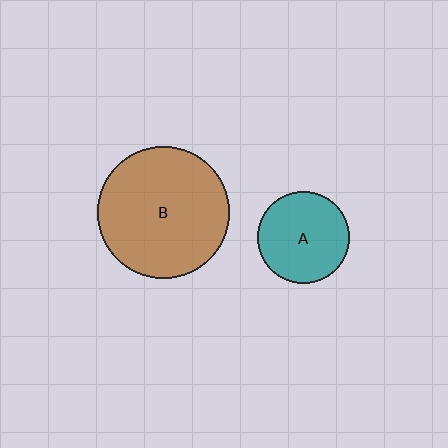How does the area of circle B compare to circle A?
Approximately 2.1 times.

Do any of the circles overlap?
No, none of the circles overlap.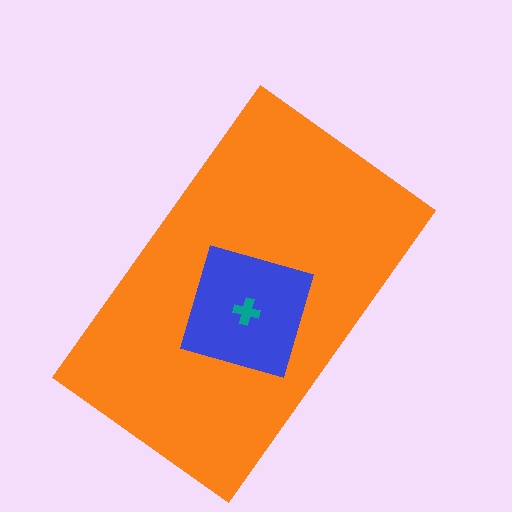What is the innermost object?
The teal cross.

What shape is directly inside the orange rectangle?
The blue square.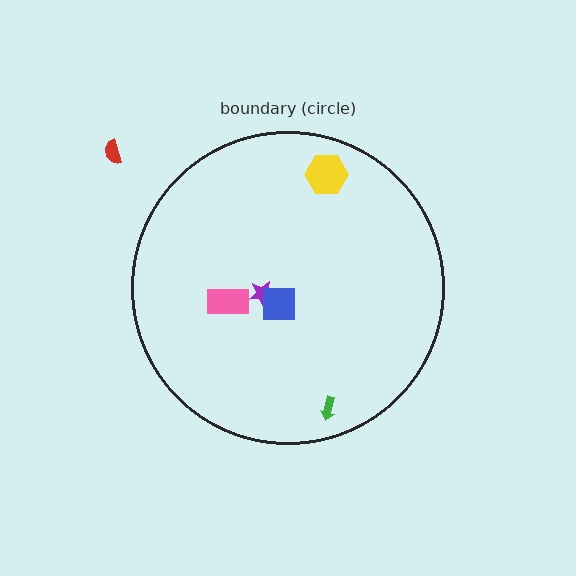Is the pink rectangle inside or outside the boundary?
Inside.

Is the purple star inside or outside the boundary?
Inside.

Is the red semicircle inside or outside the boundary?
Outside.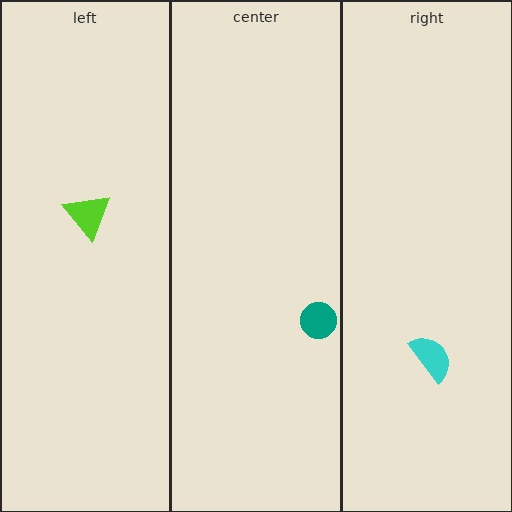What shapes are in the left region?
The lime triangle.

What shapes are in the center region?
The teal circle.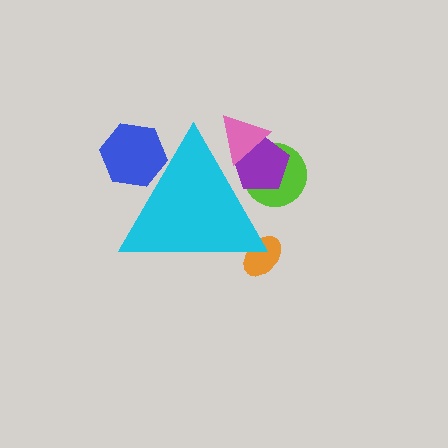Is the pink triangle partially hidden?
Yes, the pink triangle is partially hidden behind the cyan triangle.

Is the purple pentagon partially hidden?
Yes, the purple pentagon is partially hidden behind the cyan triangle.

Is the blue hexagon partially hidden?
Yes, the blue hexagon is partially hidden behind the cyan triangle.